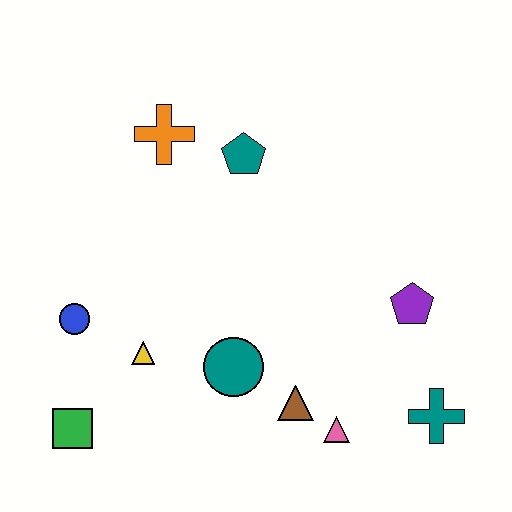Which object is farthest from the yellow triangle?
The teal cross is farthest from the yellow triangle.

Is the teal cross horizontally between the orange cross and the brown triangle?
No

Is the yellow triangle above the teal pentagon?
No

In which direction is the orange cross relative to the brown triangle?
The orange cross is above the brown triangle.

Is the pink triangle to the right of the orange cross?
Yes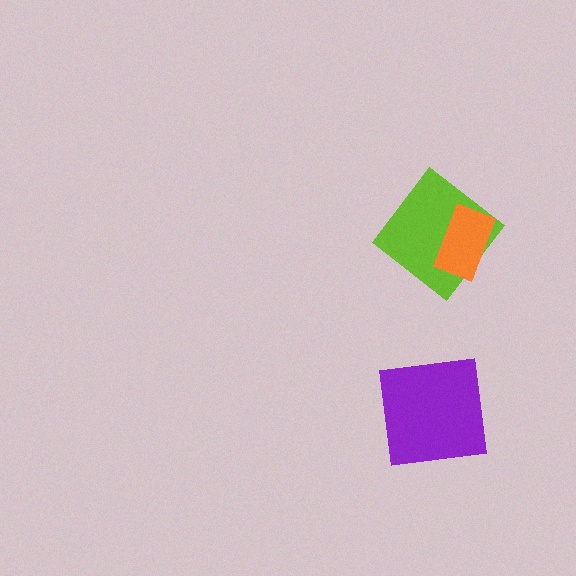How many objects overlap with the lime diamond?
1 object overlaps with the lime diamond.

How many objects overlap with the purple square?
0 objects overlap with the purple square.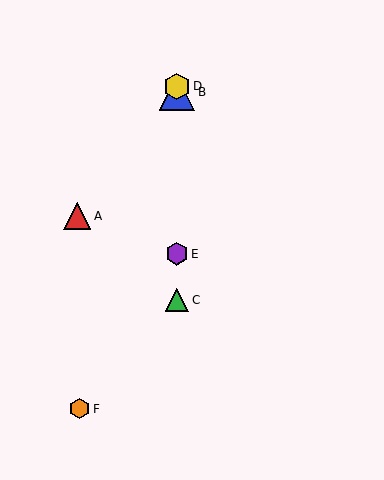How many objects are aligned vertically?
4 objects (B, C, D, E) are aligned vertically.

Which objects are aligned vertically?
Objects B, C, D, E are aligned vertically.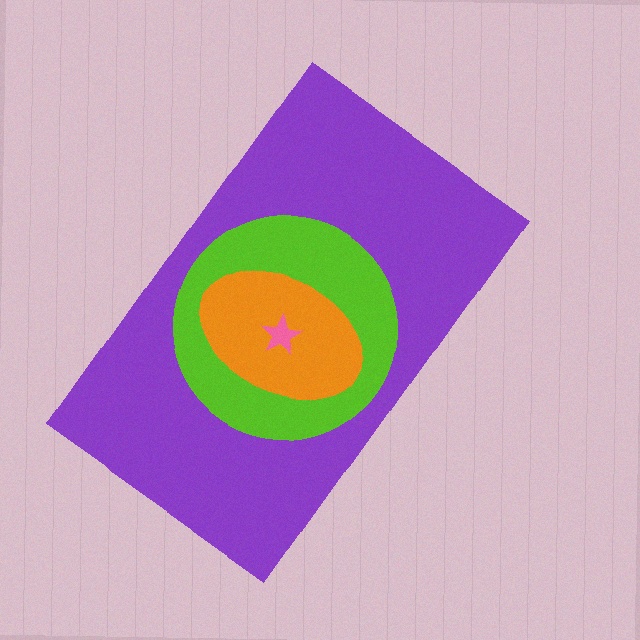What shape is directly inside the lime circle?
The orange ellipse.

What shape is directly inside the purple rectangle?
The lime circle.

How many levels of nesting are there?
4.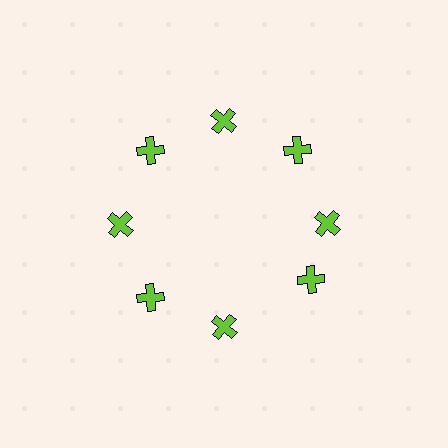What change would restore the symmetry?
The symmetry would be restored by rotating it back into even spacing with its neighbors so that all 8 crosses sit at equal angles and equal distance from the center.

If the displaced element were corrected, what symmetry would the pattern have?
It would have 8-fold rotational symmetry — the pattern would map onto itself every 45 degrees.